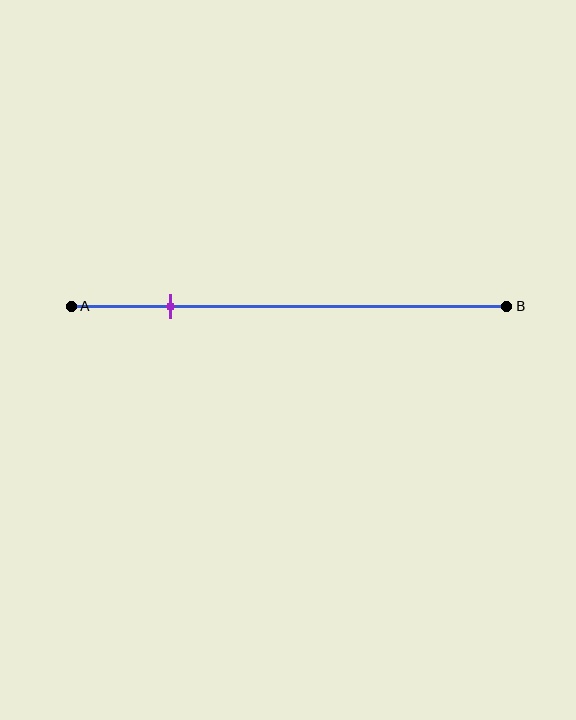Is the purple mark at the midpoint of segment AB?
No, the mark is at about 25% from A, not at the 50% midpoint.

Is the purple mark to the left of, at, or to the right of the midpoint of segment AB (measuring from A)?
The purple mark is to the left of the midpoint of segment AB.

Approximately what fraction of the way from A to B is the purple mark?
The purple mark is approximately 25% of the way from A to B.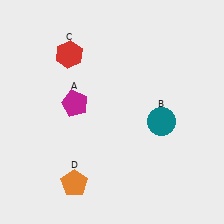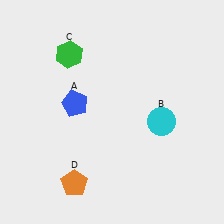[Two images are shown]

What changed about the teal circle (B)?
In Image 1, B is teal. In Image 2, it changed to cyan.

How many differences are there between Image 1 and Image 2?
There are 3 differences between the two images.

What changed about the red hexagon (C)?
In Image 1, C is red. In Image 2, it changed to green.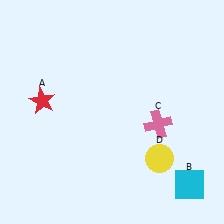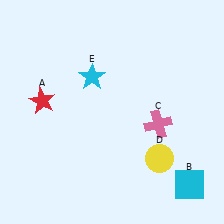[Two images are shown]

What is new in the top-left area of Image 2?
A cyan star (E) was added in the top-left area of Image 2.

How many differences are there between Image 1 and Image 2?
There is 1 difference between the two images.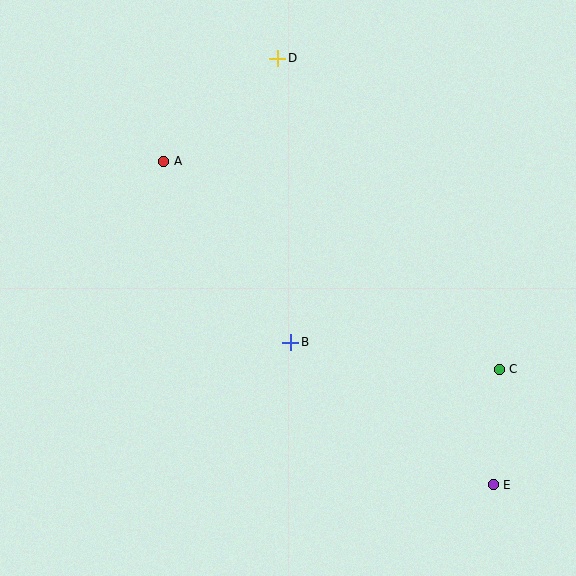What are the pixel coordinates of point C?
Point C is at (499, 369).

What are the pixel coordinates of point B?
Point B is at (291, 342).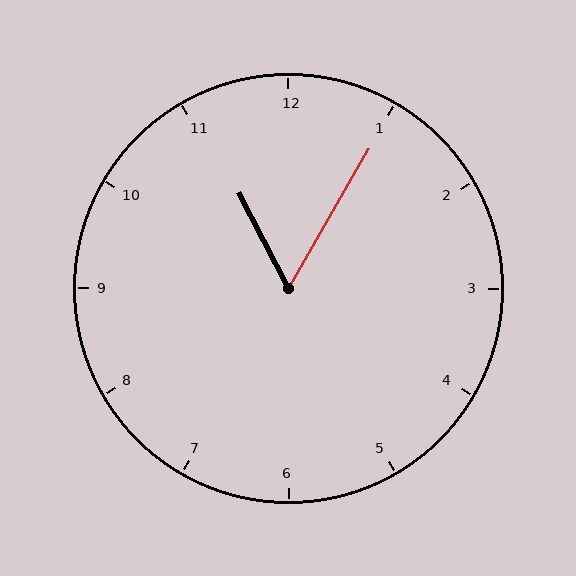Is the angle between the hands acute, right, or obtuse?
It is acute.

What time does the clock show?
11:05.